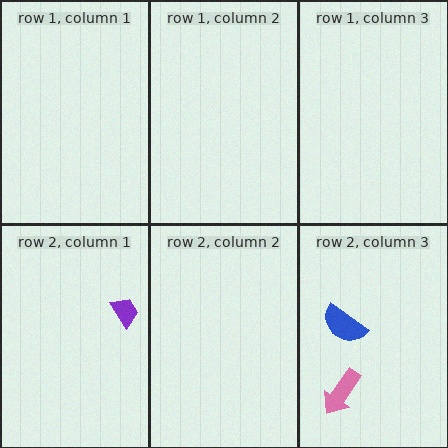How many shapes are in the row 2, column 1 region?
1.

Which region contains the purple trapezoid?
The row 2, column 1 region.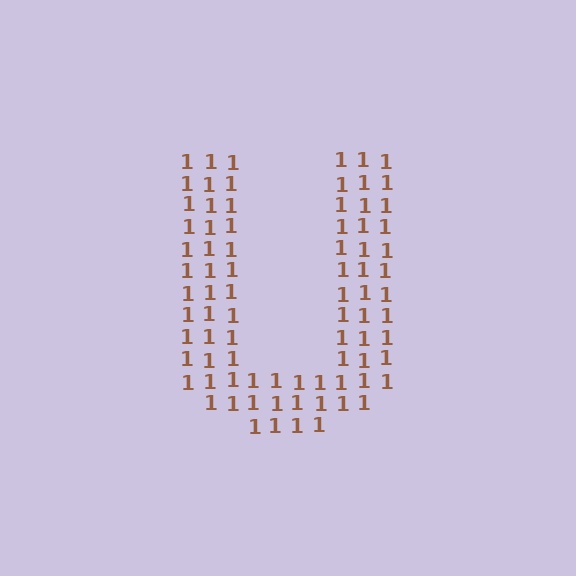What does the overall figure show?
The overall figure shows the letter U.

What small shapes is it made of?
It is made of small digit 1's.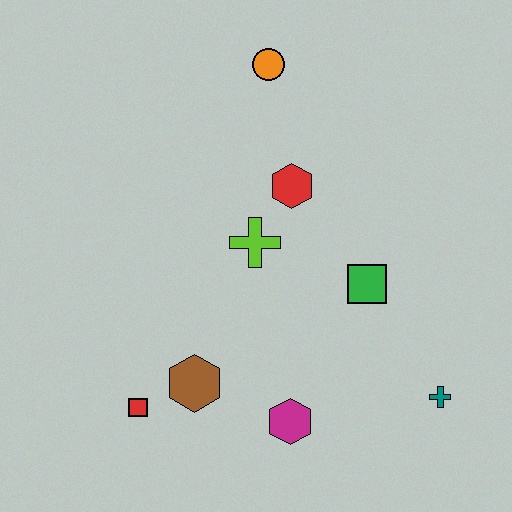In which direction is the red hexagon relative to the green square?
The red hexagon is above the green square.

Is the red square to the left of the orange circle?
Yes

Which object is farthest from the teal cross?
The orange circle is farthest from the teal cross.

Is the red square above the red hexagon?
No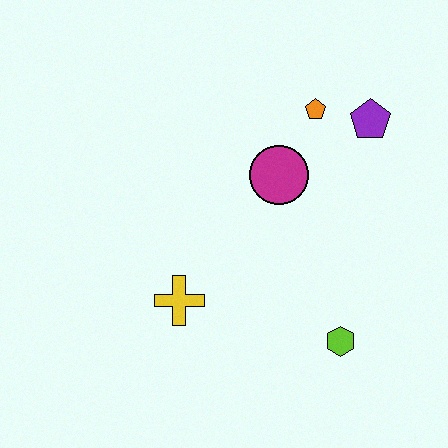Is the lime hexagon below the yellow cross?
Yes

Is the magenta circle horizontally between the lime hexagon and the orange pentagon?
No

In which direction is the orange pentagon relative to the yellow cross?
The orange pentagon is above the yellow cross.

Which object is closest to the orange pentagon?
The purple pentagon is closest to the orange pentagon.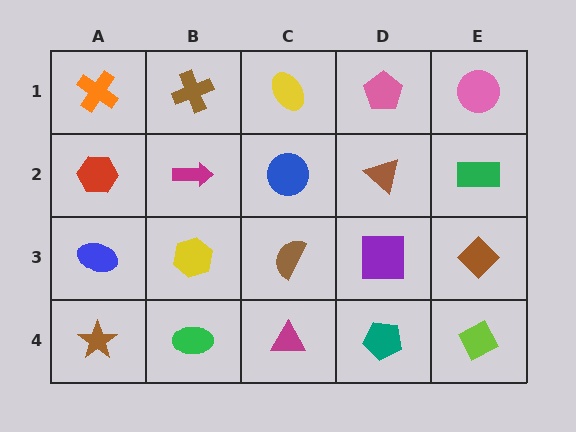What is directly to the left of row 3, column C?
A yellow hexagon.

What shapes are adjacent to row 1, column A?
A red hexagon (row 2, column A), a brown cross (row 1, column B).